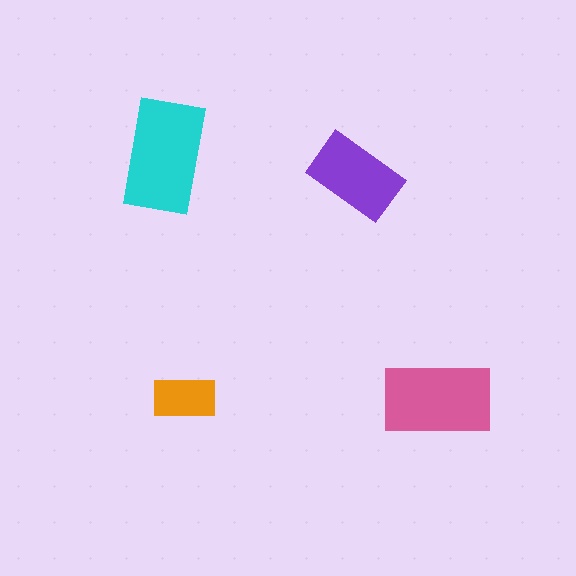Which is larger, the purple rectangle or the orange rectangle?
The purple one.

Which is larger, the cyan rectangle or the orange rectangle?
The cyan one.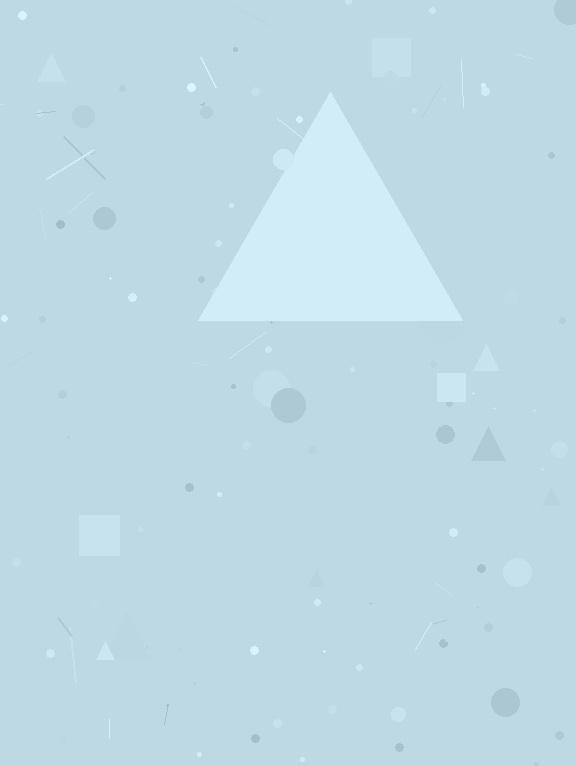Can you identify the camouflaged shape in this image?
The camouflaged shape is a triangle.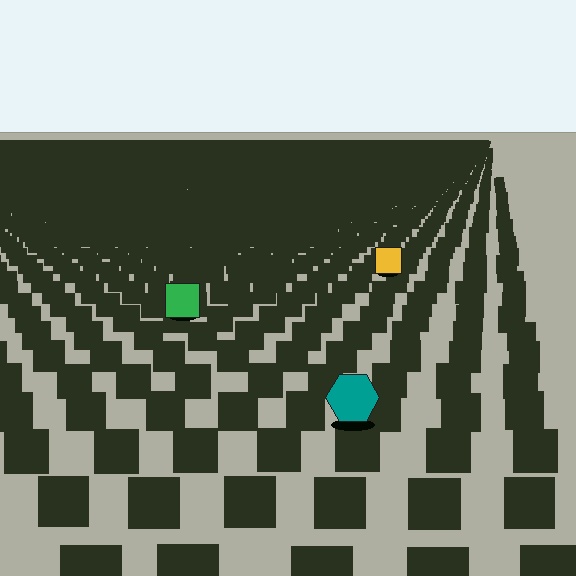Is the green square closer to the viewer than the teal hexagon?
No. The teal hexagon is closer — you can tell from the texture gradient: the ground texture is coarser near it.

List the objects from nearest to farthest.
From nearest to farthest: the teal hexagon, the green square, the yellow square.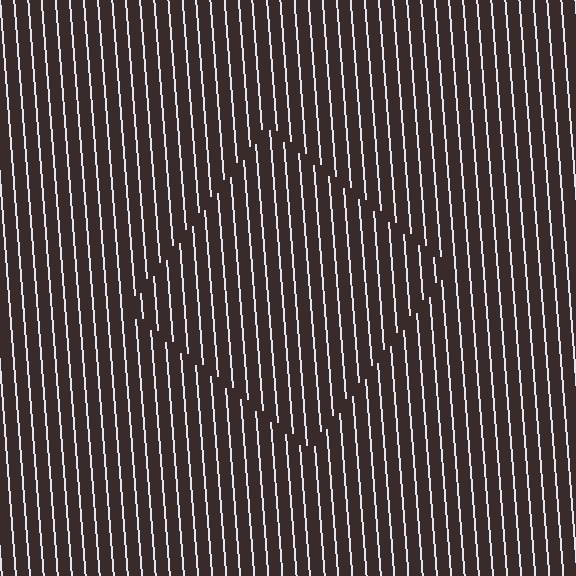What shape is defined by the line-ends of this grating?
An illusory square. The interior of the shape contains the same grating, shifted by half a period — the contour is defined by the phase discontinuity where line-ends from the inner and outer gratings abut.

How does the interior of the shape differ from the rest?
The interior of the shape contains the same grating, shifted by half a period — the contour is defined by the phase discontinuity where line-ends from the inner and outer gratings abut.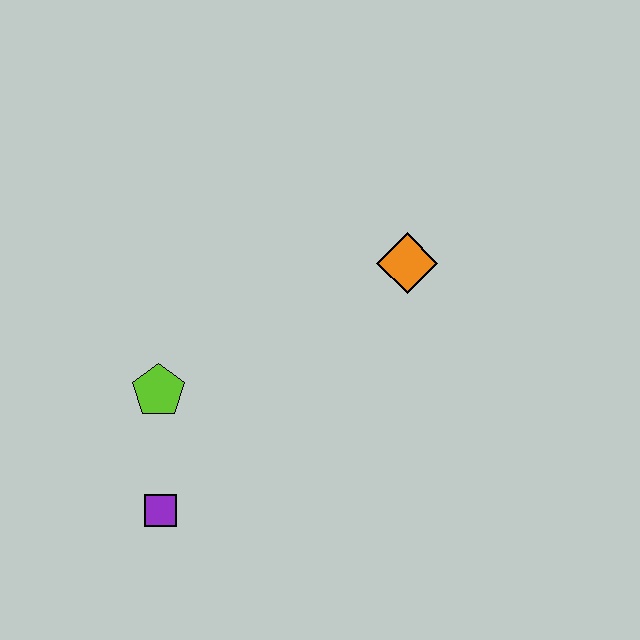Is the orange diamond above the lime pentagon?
Yes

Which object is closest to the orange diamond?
The lime pentagon is closest to the orange diamond.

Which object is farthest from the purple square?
The orange diamond is farthest from the purple square.